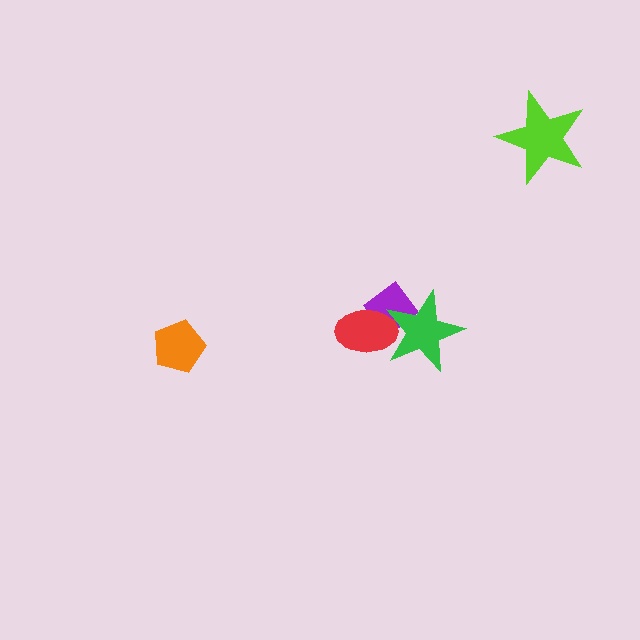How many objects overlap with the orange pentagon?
0 objects overlap with the orange pentagon.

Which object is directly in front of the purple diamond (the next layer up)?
The green star is directly in front of the purple diamond.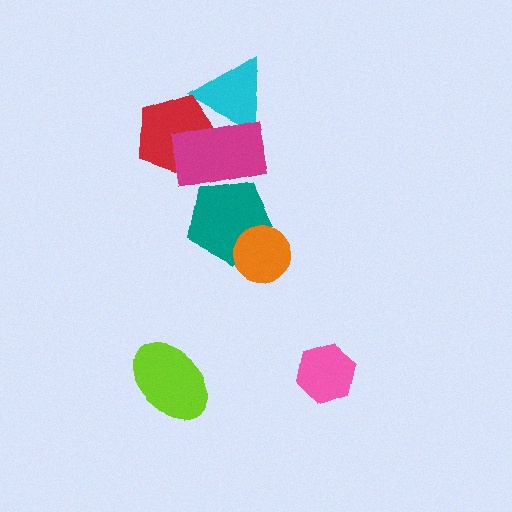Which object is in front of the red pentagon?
The magenta rectangle is in front of the red pentagon.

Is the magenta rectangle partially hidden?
Yes, it is partially covered by another shape.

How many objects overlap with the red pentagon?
2 objects overlap with the red pentagon.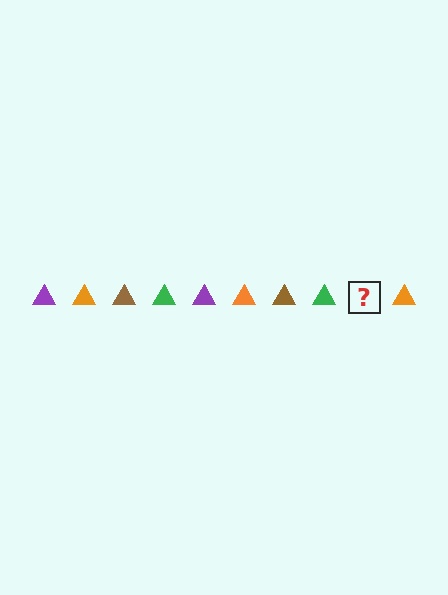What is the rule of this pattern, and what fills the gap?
The rule is that the pattern cycles through purple, orange, brown, green triangles. The gap should be filled with a purple triangle.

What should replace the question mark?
The question mark should be replaced with a purple triangle.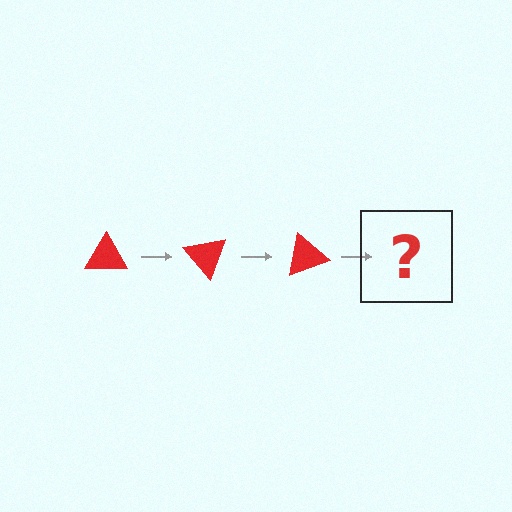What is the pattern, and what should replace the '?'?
The pattern is that the triangle rotates 50 degrees each step. The '?' should be a red triangle rotated 150 degrees.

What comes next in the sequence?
The next element should be a red triangle rotated 150 degrees.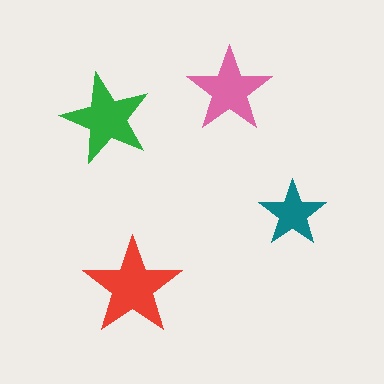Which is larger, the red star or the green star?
The red one.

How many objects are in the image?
There are 4 objects in the image.